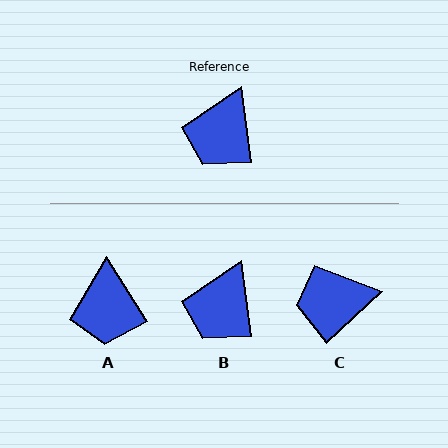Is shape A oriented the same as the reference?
No, it is off by about 25 degrees.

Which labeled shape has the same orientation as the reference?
B.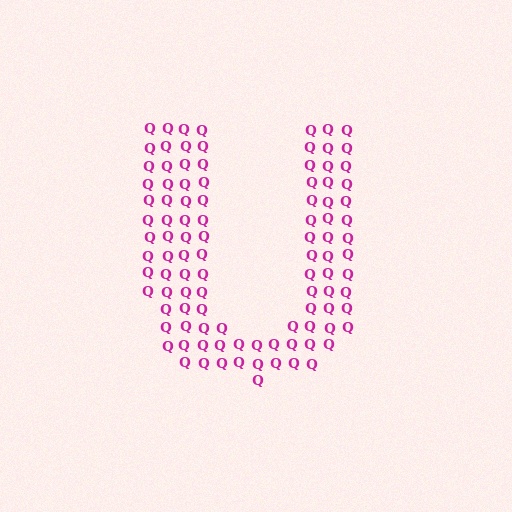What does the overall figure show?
The overall figure shows the letter U.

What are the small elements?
The small elements are letter Q's.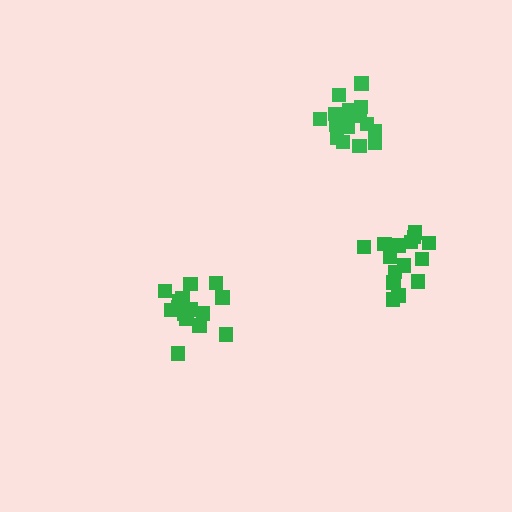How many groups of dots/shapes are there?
There are 3 groups.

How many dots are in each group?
Group 1: 18 dots, Group 2: 15 dots, Group 3: 15 dots (48 total).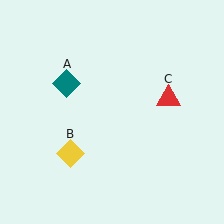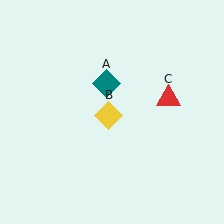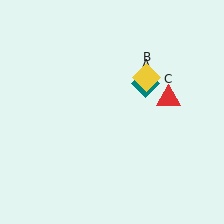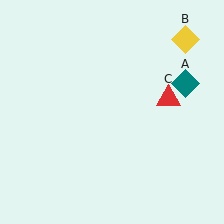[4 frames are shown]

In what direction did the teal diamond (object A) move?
The teal diamond (object A) moved right.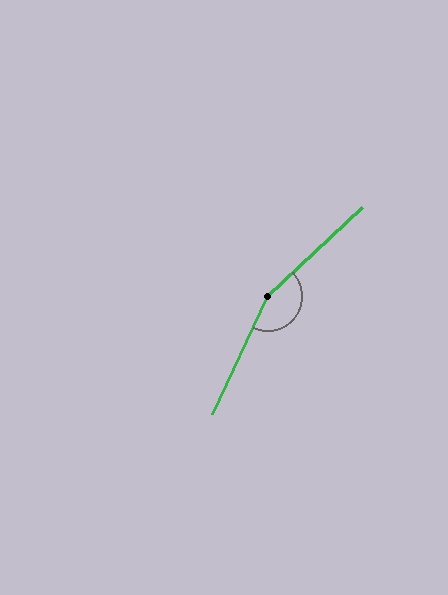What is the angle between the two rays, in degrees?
Approximately 158 degrees.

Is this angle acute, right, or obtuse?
It is obtuse.